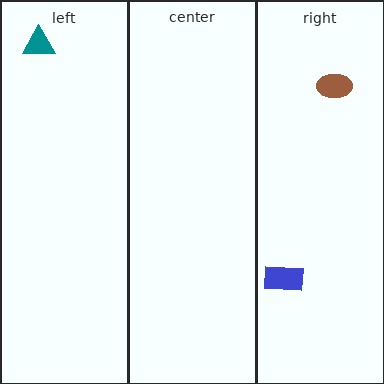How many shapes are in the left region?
1.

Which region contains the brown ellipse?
The right region.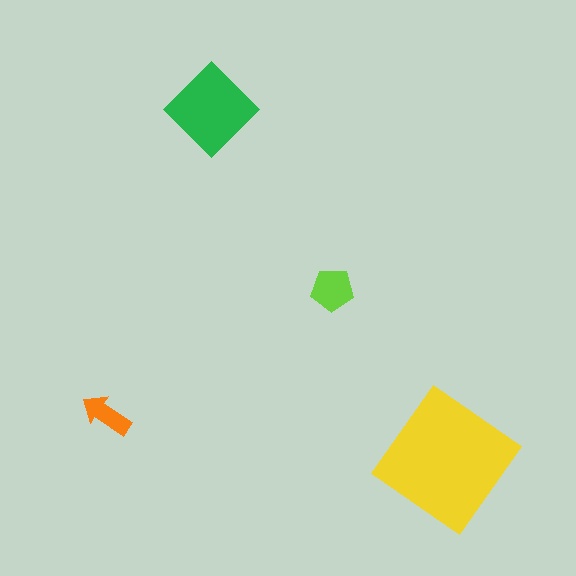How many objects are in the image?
There are 4 objects in the image.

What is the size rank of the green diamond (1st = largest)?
2nd.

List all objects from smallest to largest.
The orange arrow, the lime pentagon, the green diamond, the yellow diamond.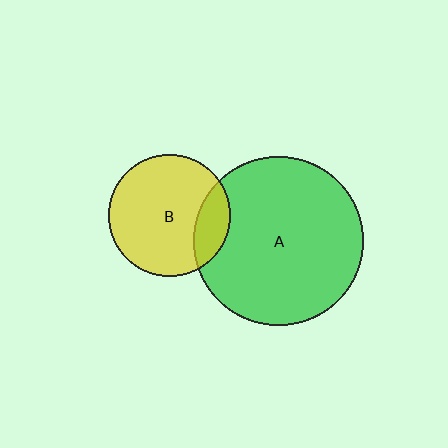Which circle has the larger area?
Circle A (green).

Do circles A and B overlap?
Yes.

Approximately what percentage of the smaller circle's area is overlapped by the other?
Approximately 20%.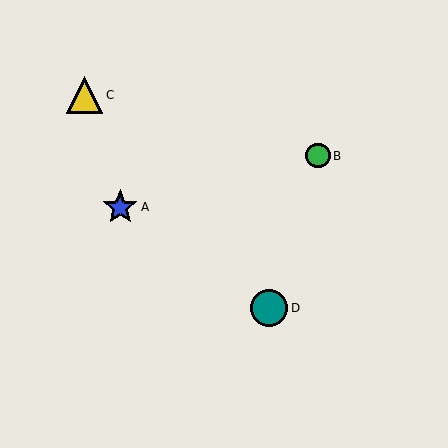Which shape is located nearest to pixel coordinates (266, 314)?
The teal circle (labeled D) at (269, 308) is nearest to that location.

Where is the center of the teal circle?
The center of the teal circle is at (269, 308).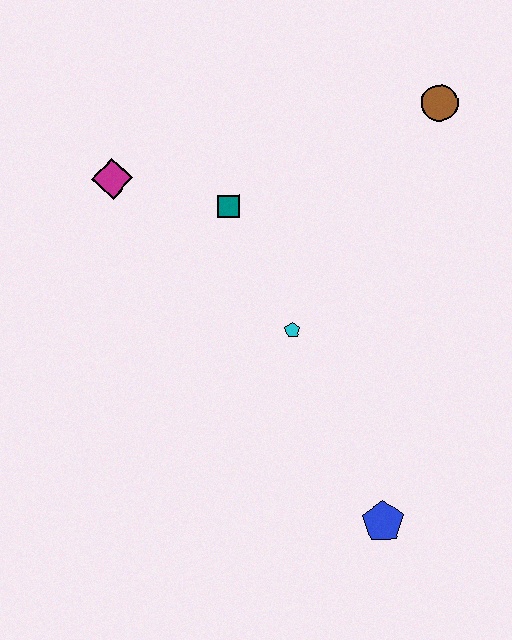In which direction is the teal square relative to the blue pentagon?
The teal square is above the blue pentagon.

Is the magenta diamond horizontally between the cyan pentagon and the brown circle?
No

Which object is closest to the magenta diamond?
The teal square is closest to the magenta diamond.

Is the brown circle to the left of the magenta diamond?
No